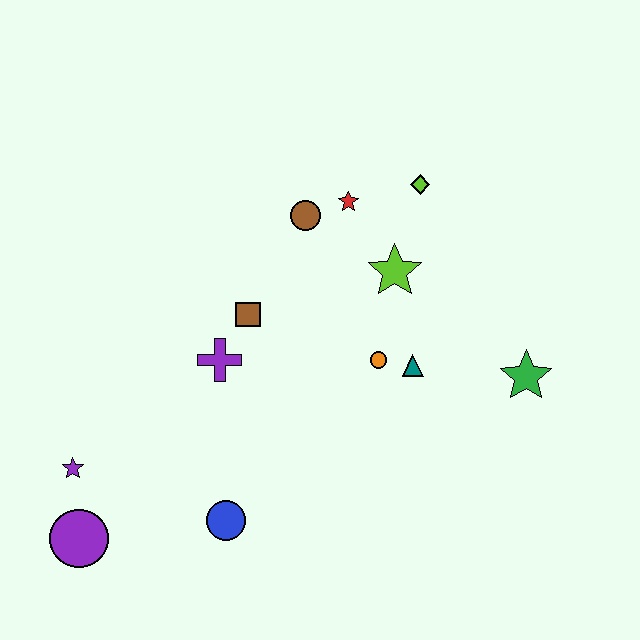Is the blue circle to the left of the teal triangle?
Yes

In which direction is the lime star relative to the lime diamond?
The lime star is below the lime diamond.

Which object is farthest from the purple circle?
The lime diamond is farthest from the purple circle.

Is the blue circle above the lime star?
No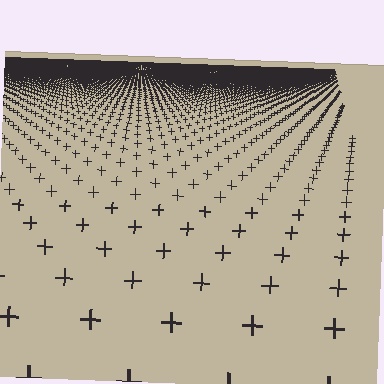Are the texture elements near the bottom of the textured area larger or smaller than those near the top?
Larger. Near the bottom, elements are closer to the viewer and appear at a bigger on-screen size.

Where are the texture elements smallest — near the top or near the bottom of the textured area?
Near the top.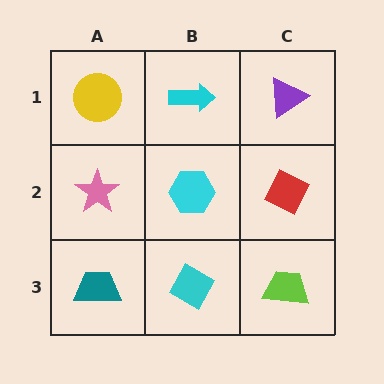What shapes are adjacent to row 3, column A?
A pink star (row 2, column A), a cyan diamond (row 3, column B).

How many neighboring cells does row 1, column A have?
2.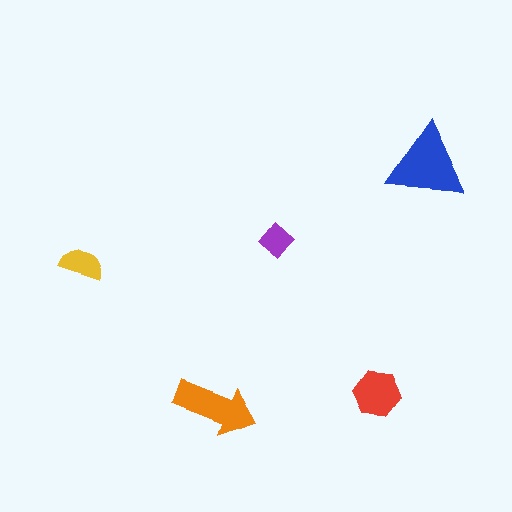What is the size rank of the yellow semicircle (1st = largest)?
4th.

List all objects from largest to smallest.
The blue triangle, the orange arrow, the red hexagon, the yellow semicircle, the purple diamond.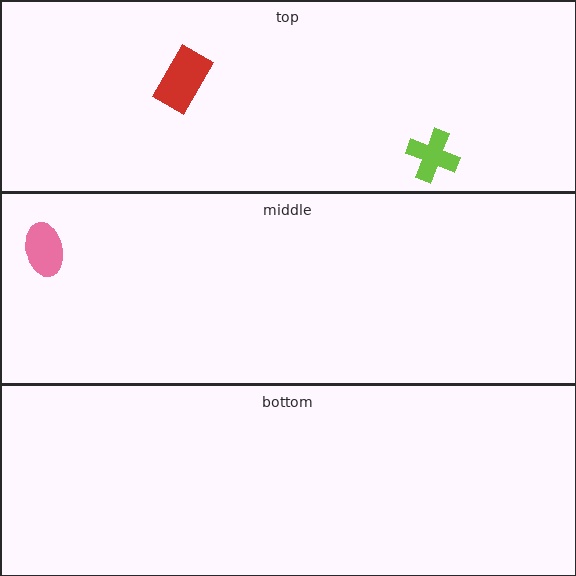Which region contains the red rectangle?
The top region.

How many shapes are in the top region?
2.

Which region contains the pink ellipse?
The middle region.